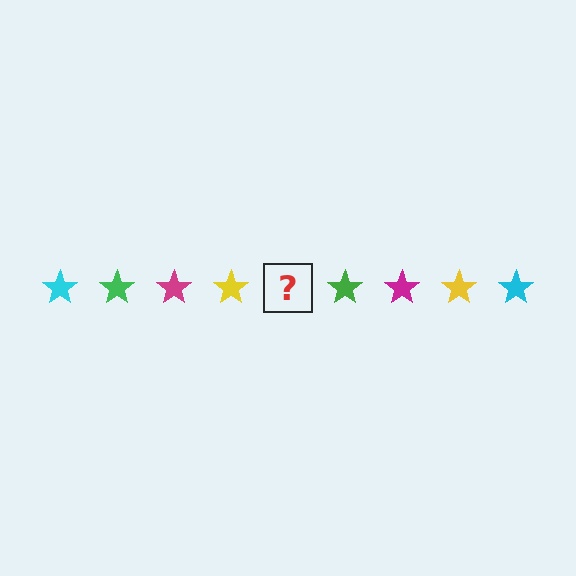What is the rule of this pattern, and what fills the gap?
The rule is that the pattern cycles through cyan, green, magenta, yellow stars. The gap should be filled with a cyan star.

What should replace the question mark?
The question mark should be replaced with a cyan star.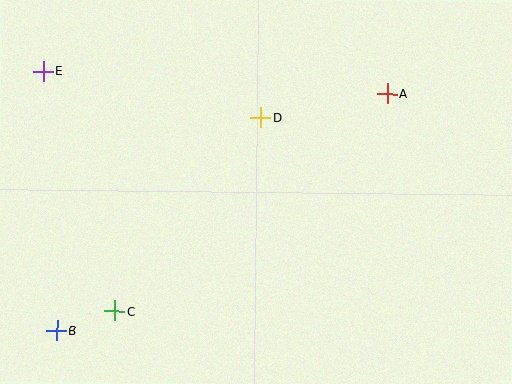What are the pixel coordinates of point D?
Point D is at (261, 118).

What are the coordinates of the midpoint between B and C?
The midpoint between B and C is at (86, 321).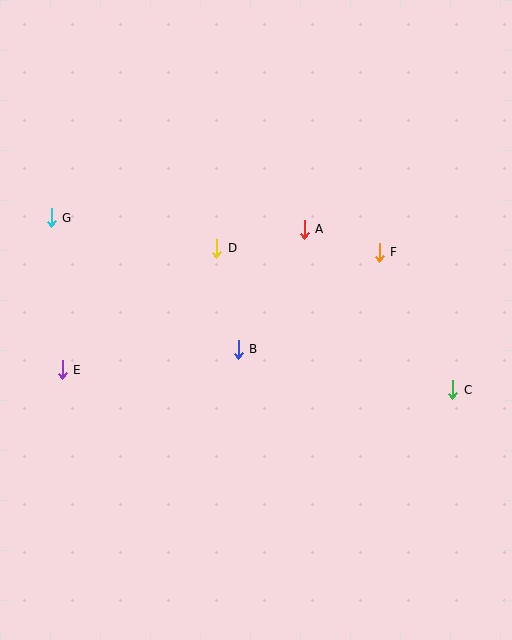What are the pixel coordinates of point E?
Point E is at (62, 370).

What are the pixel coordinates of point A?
Point A is at (304, 229).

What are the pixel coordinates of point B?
Point B is at (238, 349).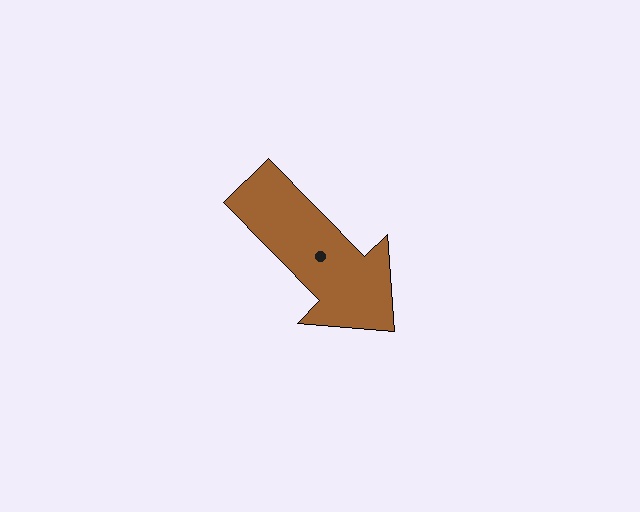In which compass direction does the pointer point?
Southeast.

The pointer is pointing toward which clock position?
Roughly 5 o'clock.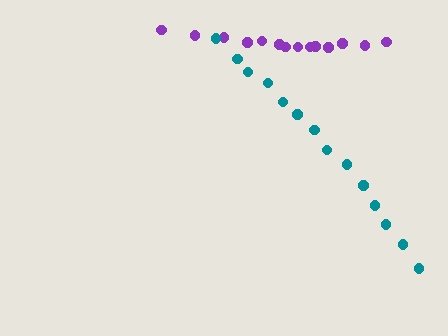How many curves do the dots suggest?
There are 2 distinct paths.